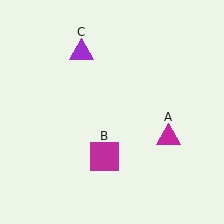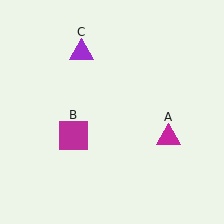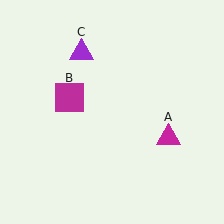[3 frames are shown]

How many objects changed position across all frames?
1 object changed position: magenta square (object B).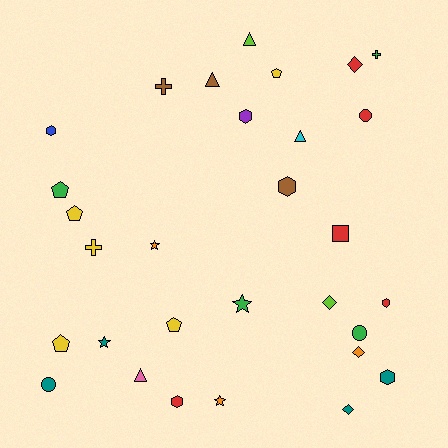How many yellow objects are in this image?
There are 5 yellow objects.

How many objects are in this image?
There are 30 objects.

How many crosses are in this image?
There are 3 crosses.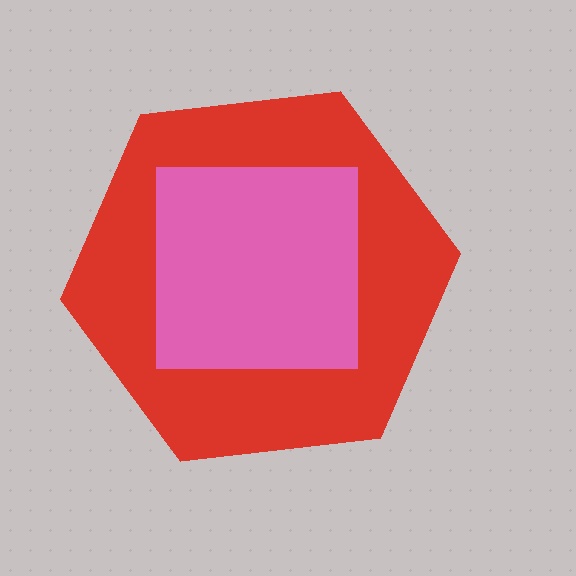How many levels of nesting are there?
2.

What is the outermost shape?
The red hexagon.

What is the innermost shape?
The pink square.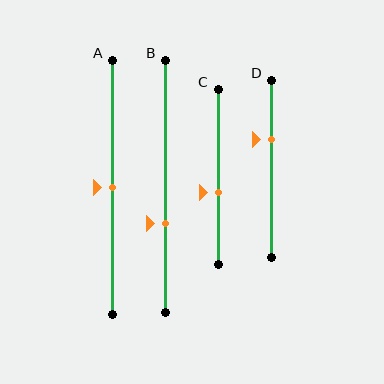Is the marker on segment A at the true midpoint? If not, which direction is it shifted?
Yes, the marker on segment A is at the true midpoint.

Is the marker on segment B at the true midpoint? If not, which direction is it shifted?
No, the marker on segment B is shifted downward by about 15% of the segment length.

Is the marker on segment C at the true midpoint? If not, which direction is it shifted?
No, the marker on segment C is shifted downward by about 9% of the segment length.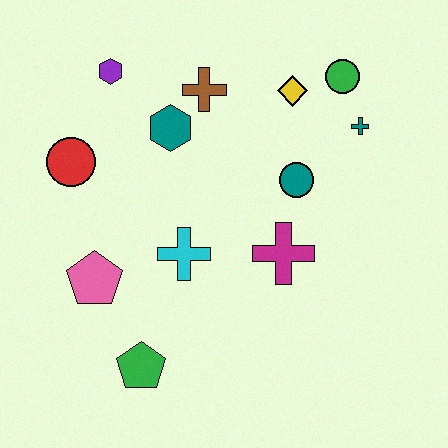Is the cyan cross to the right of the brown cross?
No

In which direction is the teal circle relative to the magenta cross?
The teal circle is above the magenta cross.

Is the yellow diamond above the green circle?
No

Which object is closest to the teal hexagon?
The brown cross is closest to the teal hexagon.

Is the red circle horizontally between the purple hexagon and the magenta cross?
No